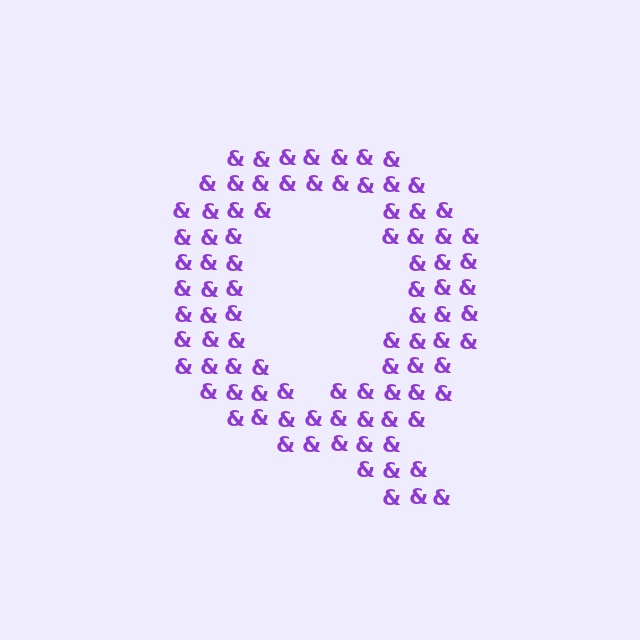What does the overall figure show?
The overall figure shows the letter Q.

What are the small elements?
The small elements are ampersands.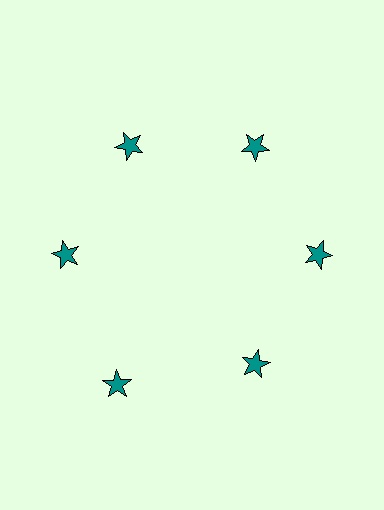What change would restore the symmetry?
The symmetry would be restored by moving it inward, back onto the ring so that all 6 stars sit at equal angles and equal distance from the center.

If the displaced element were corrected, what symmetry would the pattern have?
It would have 6-fold rotational symmetry — the pattern would map onto itself every 60 degrees.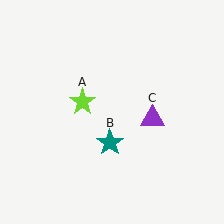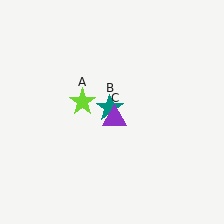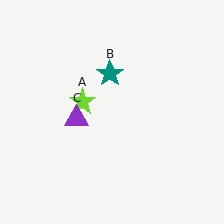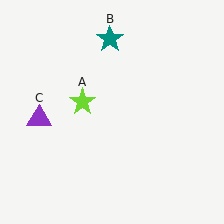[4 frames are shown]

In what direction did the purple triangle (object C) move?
The purple triangle (object C) moved left.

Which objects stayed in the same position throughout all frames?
Lime star (object A) remained stationary.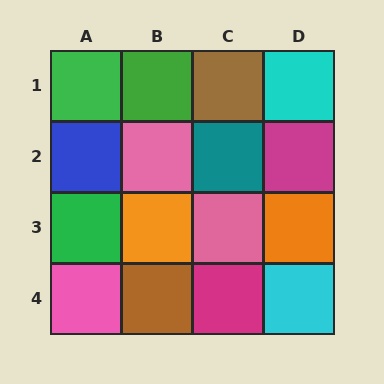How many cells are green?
3 cells are green.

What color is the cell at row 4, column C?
Magenta.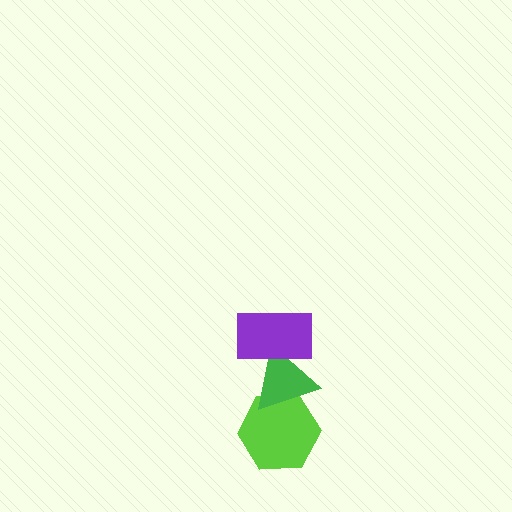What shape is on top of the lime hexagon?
The green triangle is on top of the lime hexagon.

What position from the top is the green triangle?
The green triangle is 2nd from the top.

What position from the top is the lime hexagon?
The lime hexagon is 3rd from the top.